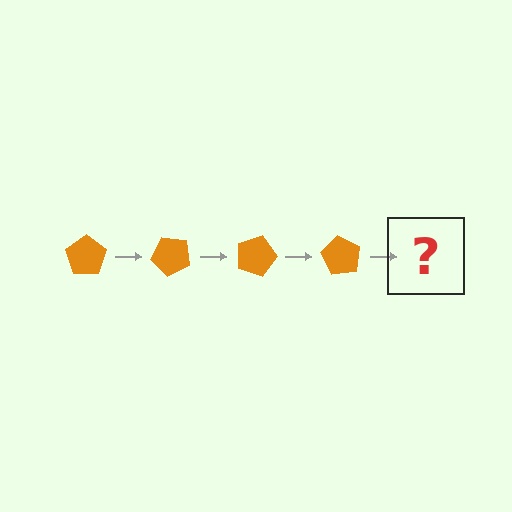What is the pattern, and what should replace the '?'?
The pattern is that the pentagon rotates 45 degrees each step. The '?' should be an orange pentagon rotated 180 degrees.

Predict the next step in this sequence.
The next step is an orange pentagon rotated 180 degrees.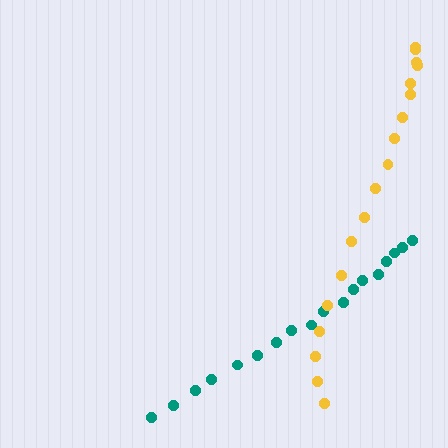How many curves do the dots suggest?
There are 2 distinct paths.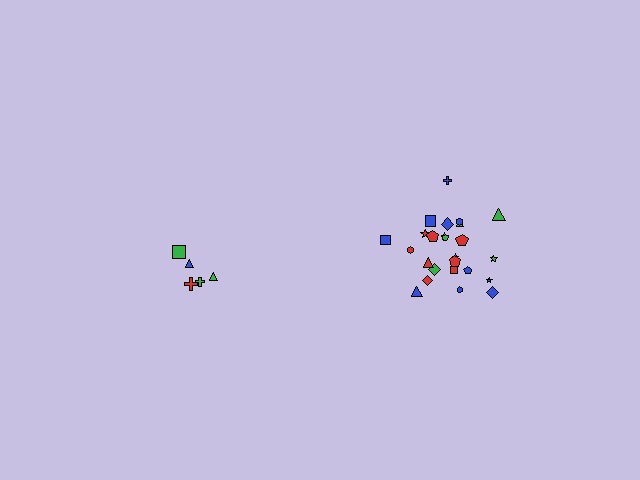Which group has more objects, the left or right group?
The right group.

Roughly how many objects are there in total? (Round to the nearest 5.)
Roughly 30 objects in total.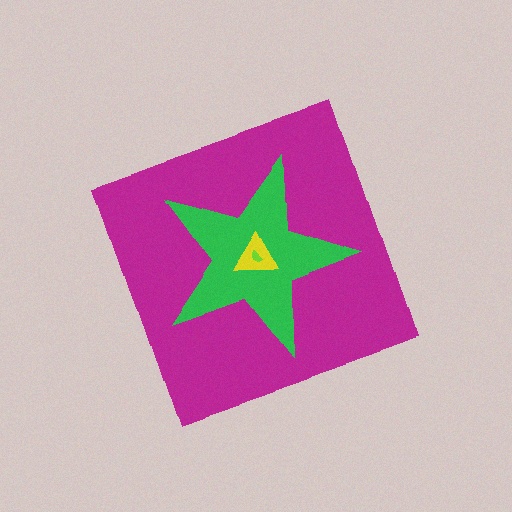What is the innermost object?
The lime semicircle.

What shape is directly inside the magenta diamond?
The green star.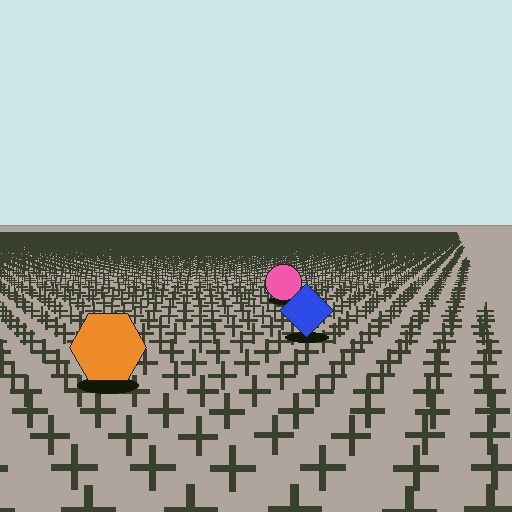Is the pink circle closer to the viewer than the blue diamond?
No. The blue diamond is closer — you can tell from the texture gradient: the ground texture is coarser near it.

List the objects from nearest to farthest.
From nearest to farthest: the orange hexagon, the blue diamond, the pink circle.